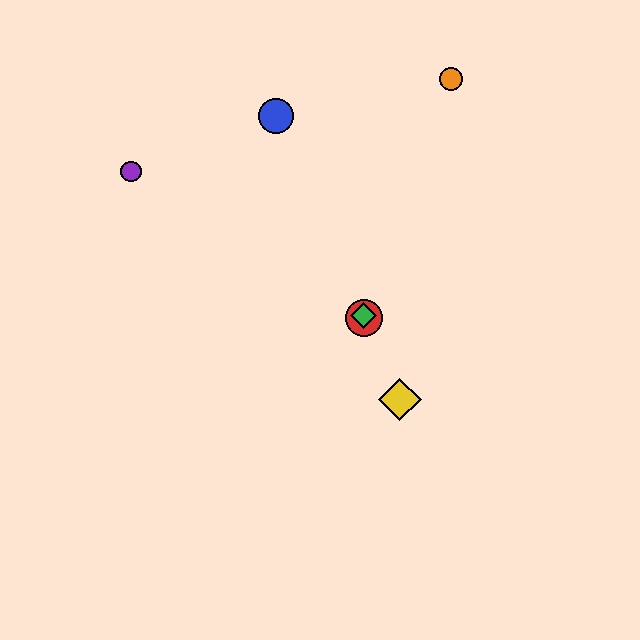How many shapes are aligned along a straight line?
4 shapes (the red circle, the blue circle, the green diamond, the yellow diamond) are aligned along a straight line.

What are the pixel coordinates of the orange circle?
The orange circle is at (451, 79).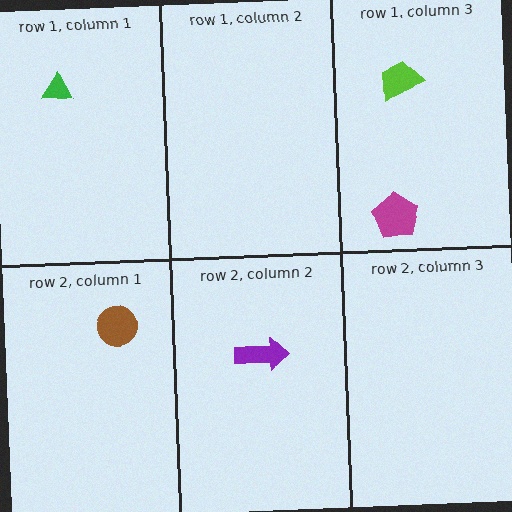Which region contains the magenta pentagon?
The row 1, column 3 region.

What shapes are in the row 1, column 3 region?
The magenta pentagon, the lime trapezoid.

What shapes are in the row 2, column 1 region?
The brown circle.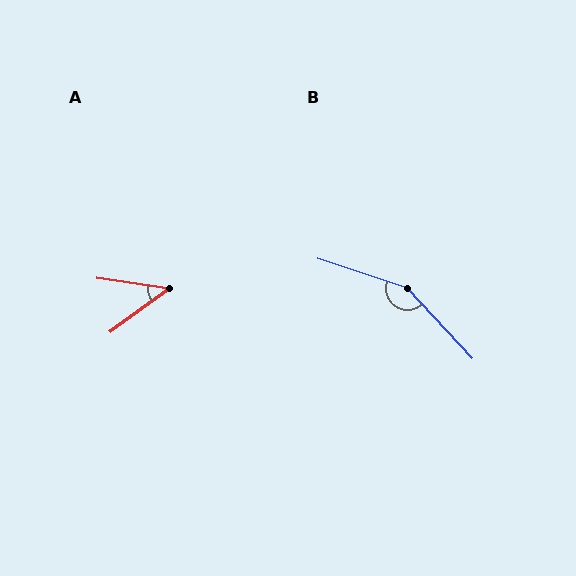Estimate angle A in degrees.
Approximately 44 degrees.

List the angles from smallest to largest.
A (44°), B (151°).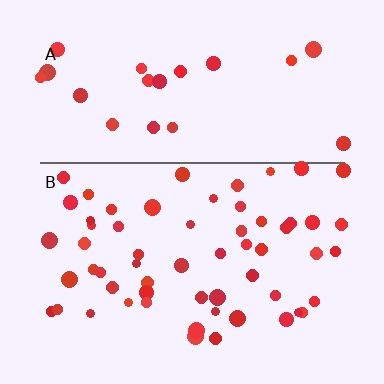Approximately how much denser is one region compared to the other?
Approximately 2.4× — region B over region A.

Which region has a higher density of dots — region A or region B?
B (the bottom).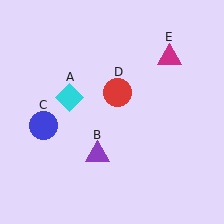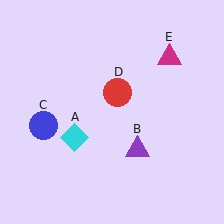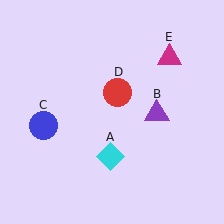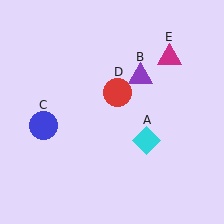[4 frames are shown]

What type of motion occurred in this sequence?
The cyan diamond (object A), purple triangle (object B) rotated counterclockwise around the center of the scene.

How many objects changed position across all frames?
2 objects changed position: cyan diamond (object A), purple triangle (object B).